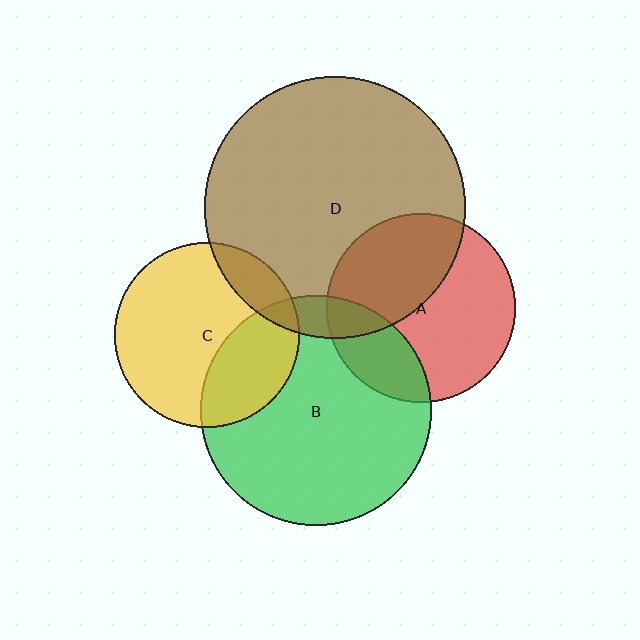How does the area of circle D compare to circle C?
Approximately 2.0 times.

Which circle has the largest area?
Circle D (brown).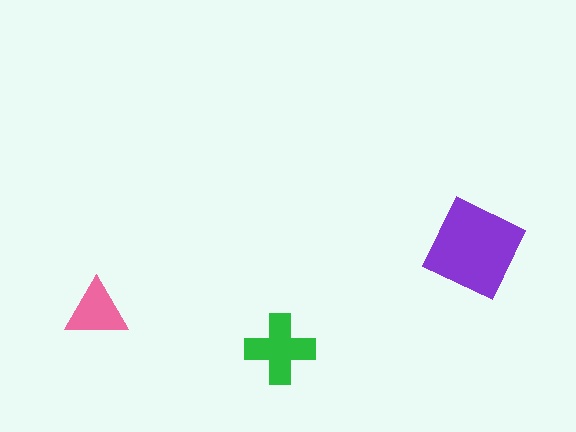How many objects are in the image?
There are 3 objects in the image.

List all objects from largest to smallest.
The purple diamond, the green cross, the pink triangle.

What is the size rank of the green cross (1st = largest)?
2nd.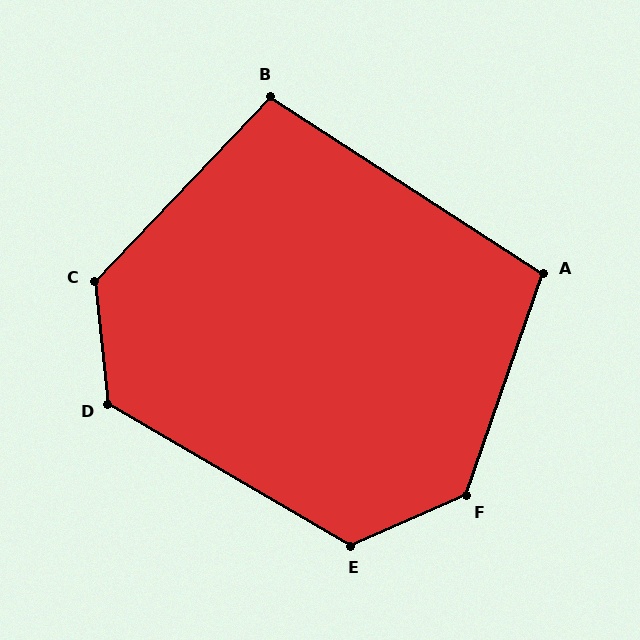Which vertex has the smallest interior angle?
B, at approximately 101 degrees.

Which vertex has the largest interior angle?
F, at approximately 133 degrees.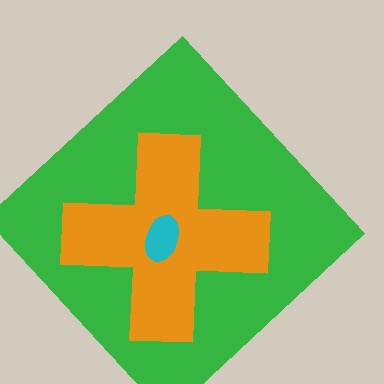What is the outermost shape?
The green diamond.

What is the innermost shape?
The cyan ellipse.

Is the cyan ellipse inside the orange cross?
Yes.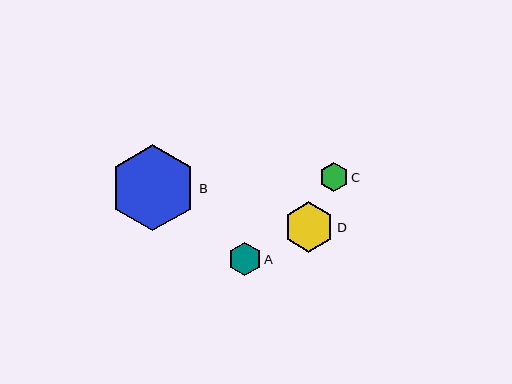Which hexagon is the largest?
Hexagon B is the largest with a size of approximately 86 pixels.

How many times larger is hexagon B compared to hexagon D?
Hexagon B is approximately 1.7 times the size of hexagon D.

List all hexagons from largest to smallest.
From largest to smallest: B, D, A, C.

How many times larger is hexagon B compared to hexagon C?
Hexagon B is approximately 3.0 times the size of hexagon C.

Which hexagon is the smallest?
Hexagon C is the smallest with a size of approximately 29 pixels.